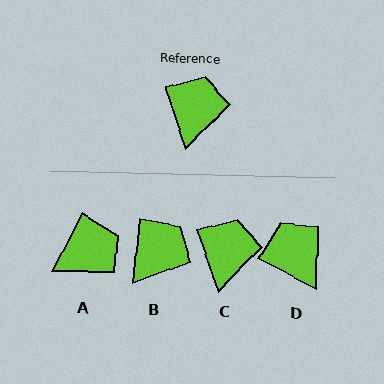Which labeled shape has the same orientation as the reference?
C.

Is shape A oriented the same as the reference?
No, it is off by about 47 degrees.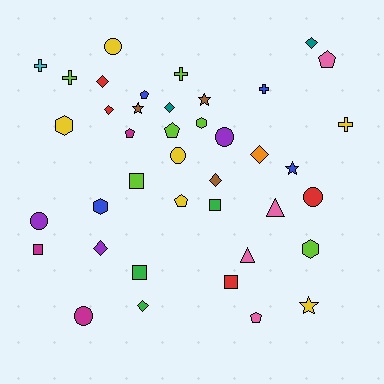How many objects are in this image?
There are 40 objects.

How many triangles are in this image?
There are 2 triangles.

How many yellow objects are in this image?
There are 6 yellow objects.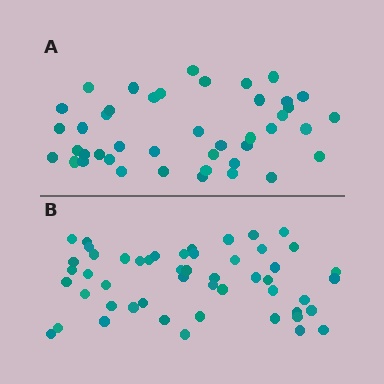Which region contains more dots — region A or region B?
Region B (the bottom region) has more dots.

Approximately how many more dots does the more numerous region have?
Region B has roughly 8 or so more dots than region A.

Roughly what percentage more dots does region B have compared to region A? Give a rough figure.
About 20% more.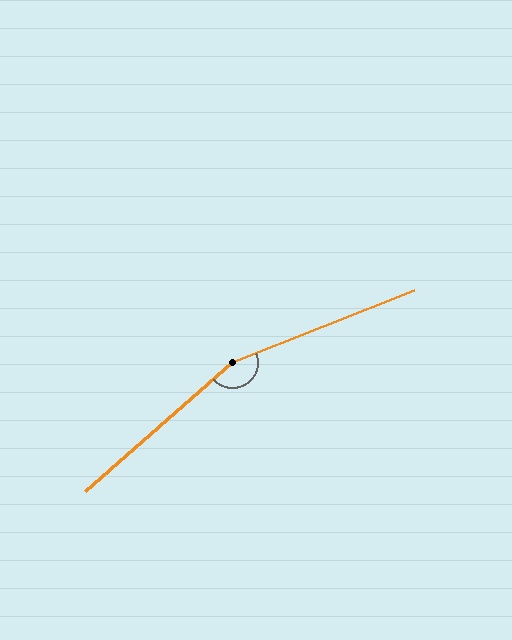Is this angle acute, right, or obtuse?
It is obtuse.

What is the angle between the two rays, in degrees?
Approximately 160 degrees.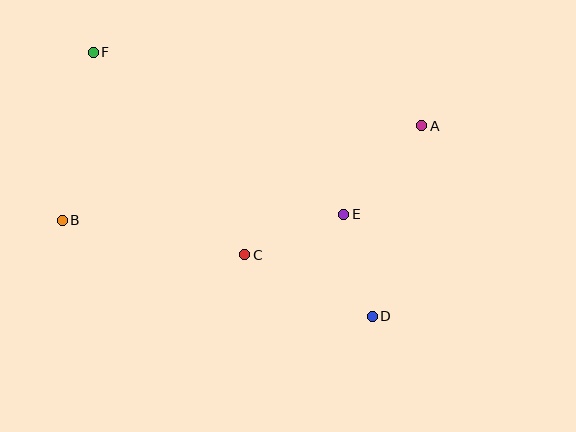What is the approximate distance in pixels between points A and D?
The distance between A and D is approximately 197 pixels.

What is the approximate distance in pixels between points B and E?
The distance between B and E is approximately 282 pixels.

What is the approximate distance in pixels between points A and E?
The distance between A and E is approximately 118 pixels.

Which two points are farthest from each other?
Points D and F are farthest from each other.